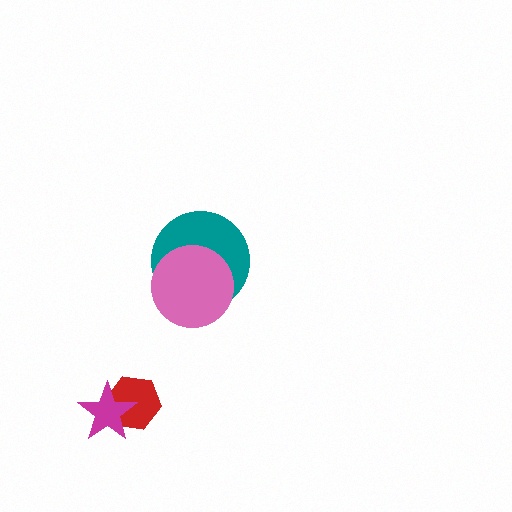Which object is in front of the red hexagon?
The magenta star is in front of the red hexagon.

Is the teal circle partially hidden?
Yes, it is partially covered by another shape.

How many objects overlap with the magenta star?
1 object overlaps with the magenta star.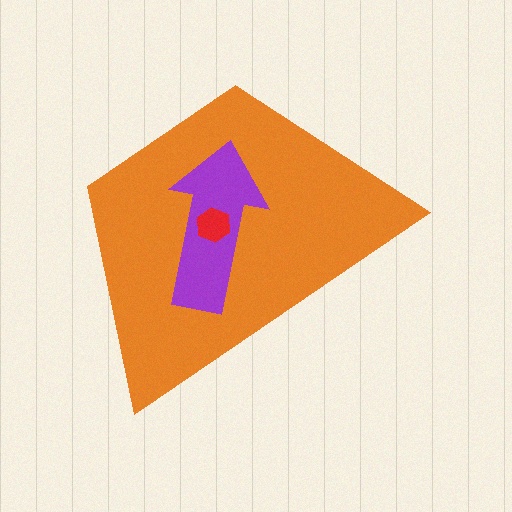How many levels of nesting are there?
3.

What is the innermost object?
The red hexagon.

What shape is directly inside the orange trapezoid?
The purple arrow.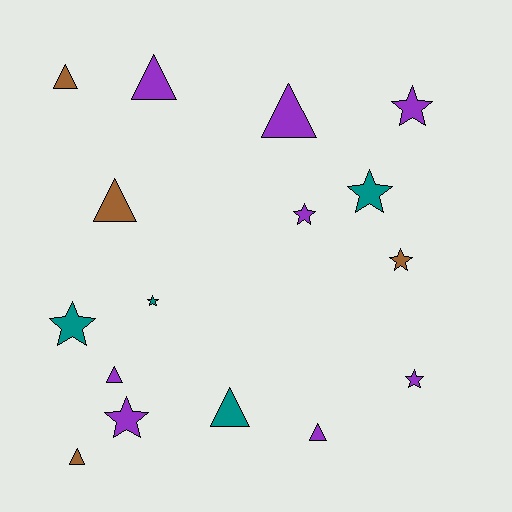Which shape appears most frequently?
Triangle, with 8 objects.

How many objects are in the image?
There are 16 objects.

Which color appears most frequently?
Purple, with 8 objects.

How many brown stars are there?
There is 1 brown star.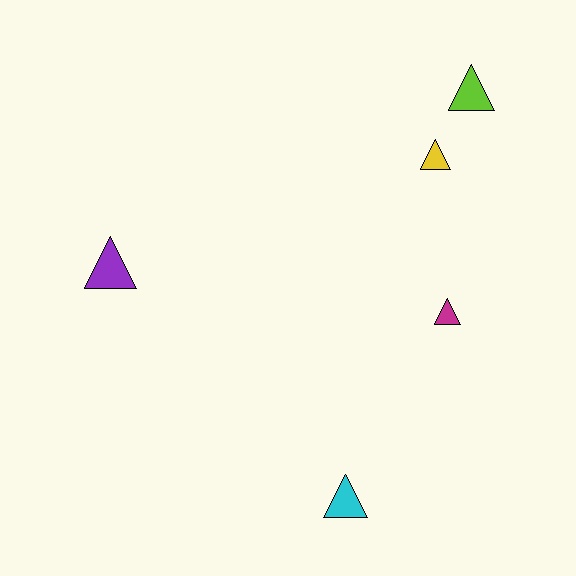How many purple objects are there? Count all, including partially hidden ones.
There is 1 purple object.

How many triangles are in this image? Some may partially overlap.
There are 5 triangles.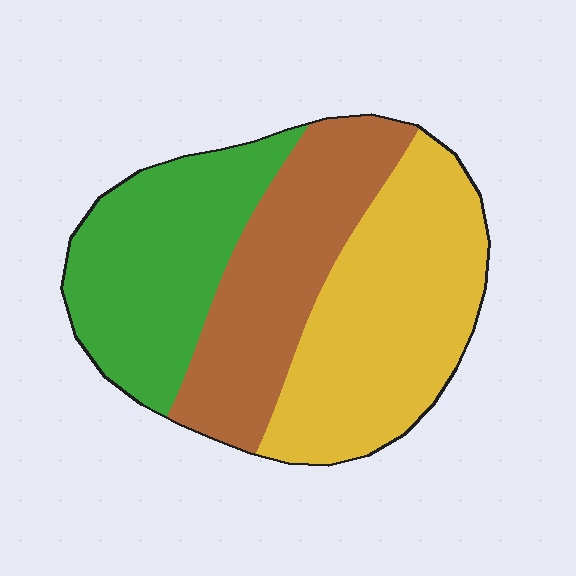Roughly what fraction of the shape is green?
Green covers 31% of the shape.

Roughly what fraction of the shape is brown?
Brown covers around 30% of the shape.